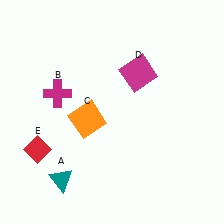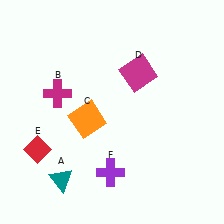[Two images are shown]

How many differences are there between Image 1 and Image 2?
There is 1 difference between the two images.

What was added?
A purple cross (F) was added in Image 2.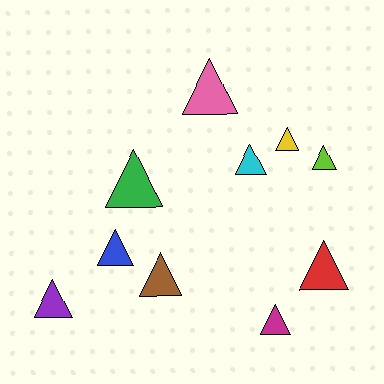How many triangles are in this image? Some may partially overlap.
There are 10 triangles.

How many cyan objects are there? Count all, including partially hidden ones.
There is 1 cyan object.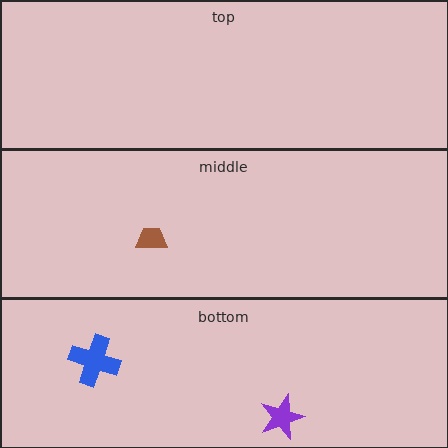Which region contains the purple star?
The bottom region.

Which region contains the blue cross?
The bottom region.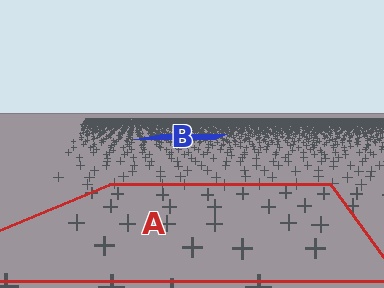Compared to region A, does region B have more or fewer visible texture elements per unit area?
Region B has more texture elements per unit area — they are packed more densely because it is farther away.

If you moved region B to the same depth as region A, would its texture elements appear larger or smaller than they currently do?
They would appear larger. At a closer depth, the same texture elements are projected at a bigger on-screen size.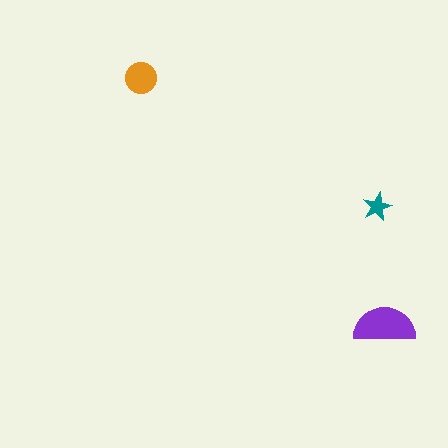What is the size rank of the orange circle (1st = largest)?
2nd.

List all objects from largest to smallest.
The purple semicircle, the orange circle, the teal star.